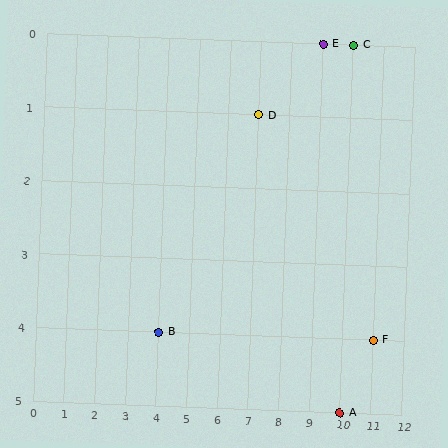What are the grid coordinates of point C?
Point C is at grid coordinates (10, 0).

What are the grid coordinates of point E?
Point E is at grid coordinates (9, 0).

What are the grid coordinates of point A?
Point A is at grid coordinates (10, 5).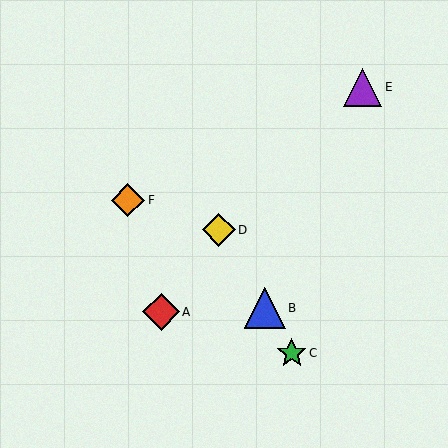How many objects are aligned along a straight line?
3 objects (B, C, D) are aligned along a straight line.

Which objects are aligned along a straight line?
Objects B, C, D are aligned along a straight line.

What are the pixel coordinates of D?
Object D is at (219, 230).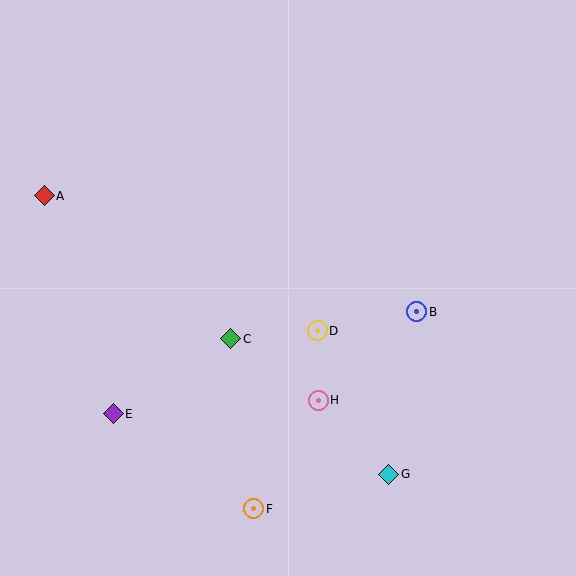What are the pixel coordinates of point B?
Point B is at (417, 312).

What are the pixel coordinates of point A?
Point A is at (44, 196).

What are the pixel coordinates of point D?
Point D is at (317, 331).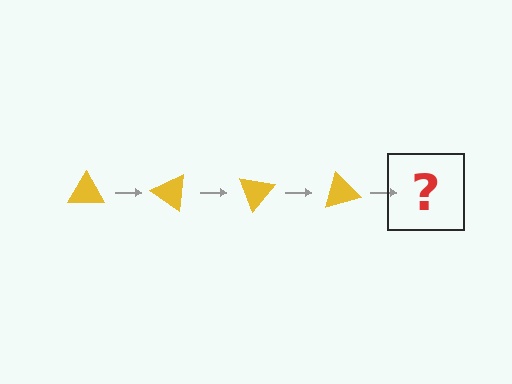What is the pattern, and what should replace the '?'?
The pattern is that the triangle rotates 35 degrees each step. The '?' should be a yellow triangle rotated 140 degrees.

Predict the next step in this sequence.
The next step is a yellow triangle rotated 140 degrees.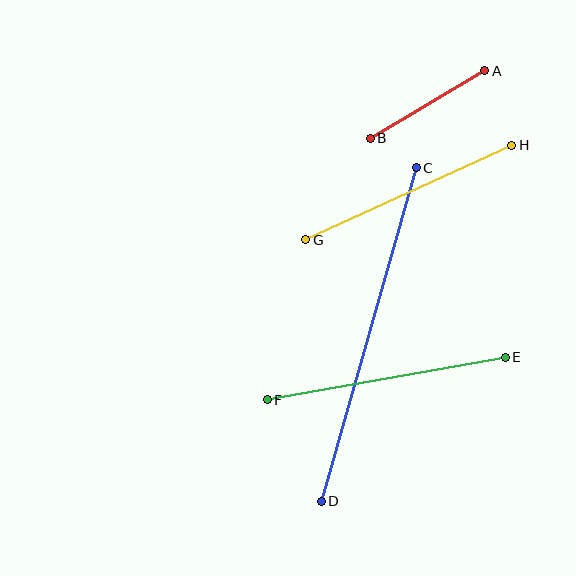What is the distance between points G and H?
The distance is approximately 227 pixels.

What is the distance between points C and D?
The distance is approximately 346 pixels.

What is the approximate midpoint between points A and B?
The midpoint is at approximately (428, 105) pixels.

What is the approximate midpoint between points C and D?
The midpoint is at approximately (369, 335) pixels.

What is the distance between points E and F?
The distance is approximately 242 pixels.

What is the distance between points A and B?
The distance is approximately 133 pixels.